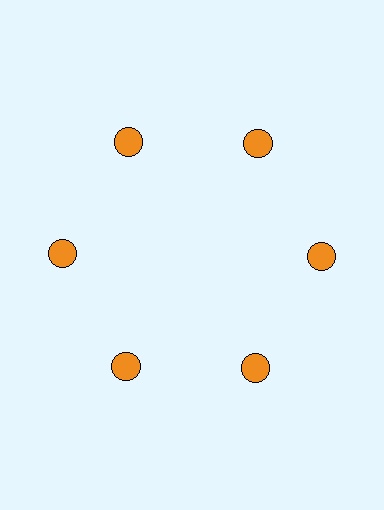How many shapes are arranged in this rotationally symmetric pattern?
There are 6 shapes, arranged in 6 groups of 1.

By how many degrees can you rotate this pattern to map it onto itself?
The pattern maps onto itself every 60 degrees of rotation.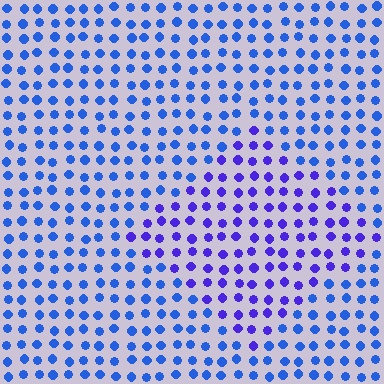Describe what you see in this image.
The image is filled with small blue elements in a uniform arrangement. A diamond-shaped region is visible where the elements are tinted to a slightly different hue, forming a subtle color boundary.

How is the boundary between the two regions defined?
The boundary is defined purely by a slight shift in hue (about 31 degrees). Spacing, size, and orientation are identical on both sides.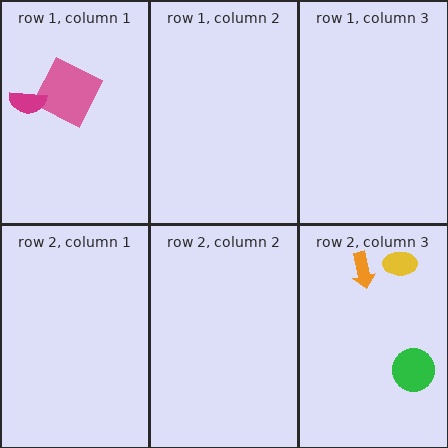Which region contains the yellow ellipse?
The row 2, column 3 region.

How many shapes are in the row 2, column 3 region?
3.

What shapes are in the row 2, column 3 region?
The yellow ellipse, the orange arrow, the green circle.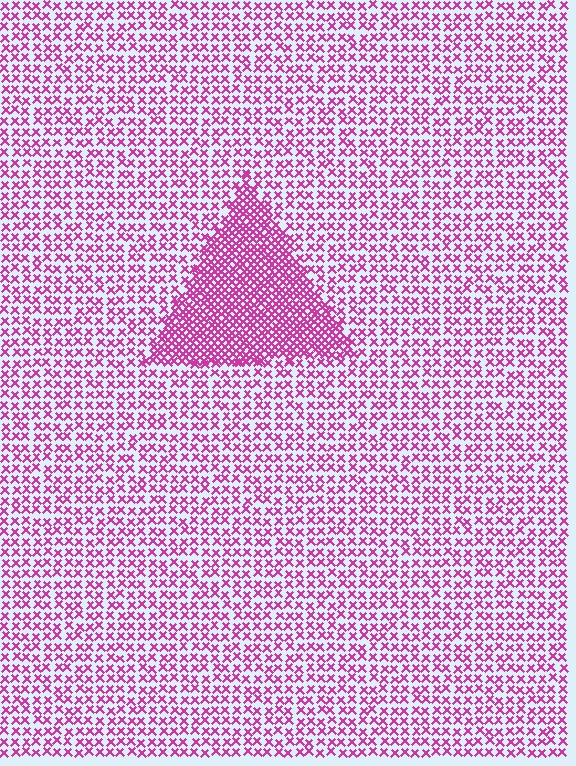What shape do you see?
I see a triangle.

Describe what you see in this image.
The image contains small magenta elements arranged at two different densities. A triangle-shaped region is visible where the elements are more densely packed than the surrounding area.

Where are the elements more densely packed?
The elements are more densely packed inside the triangle boundary.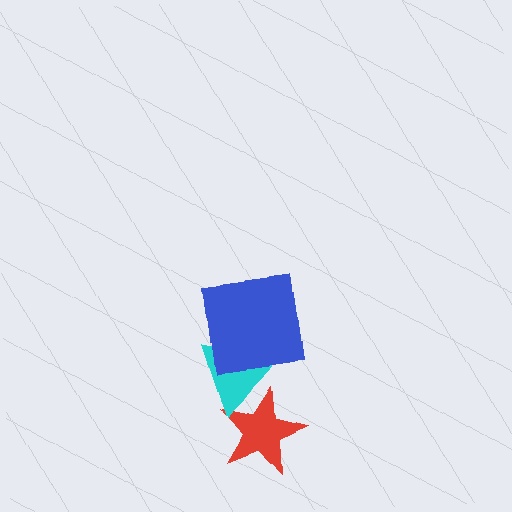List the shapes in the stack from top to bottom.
From top to bottom: the blue square, the cyan triangle, the red star.